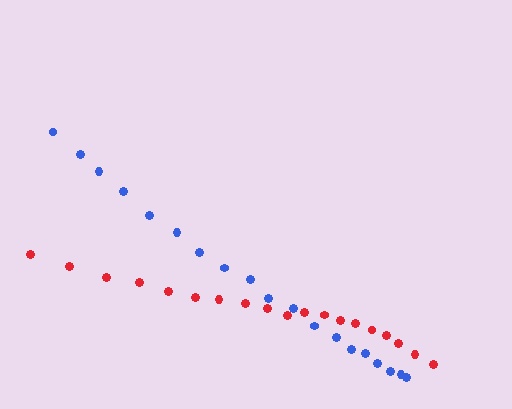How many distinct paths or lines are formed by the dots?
There are 2 distinct paths.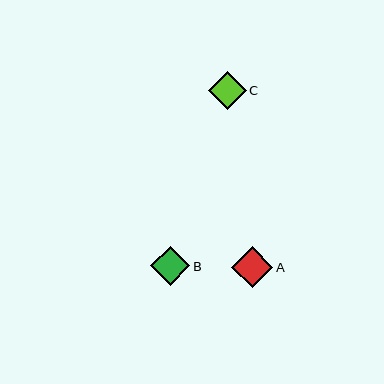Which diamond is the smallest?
Diamond C is the smallest with a size of approximately 38 pixels.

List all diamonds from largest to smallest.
From largest to smallest: A, B, C.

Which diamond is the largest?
Diamond A is the largest with a size of approximately 41 pixels.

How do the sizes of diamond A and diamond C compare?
Diamond A and diamond C are approximately the same size.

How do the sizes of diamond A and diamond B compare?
Diamond A and diamond B are approximately the same size.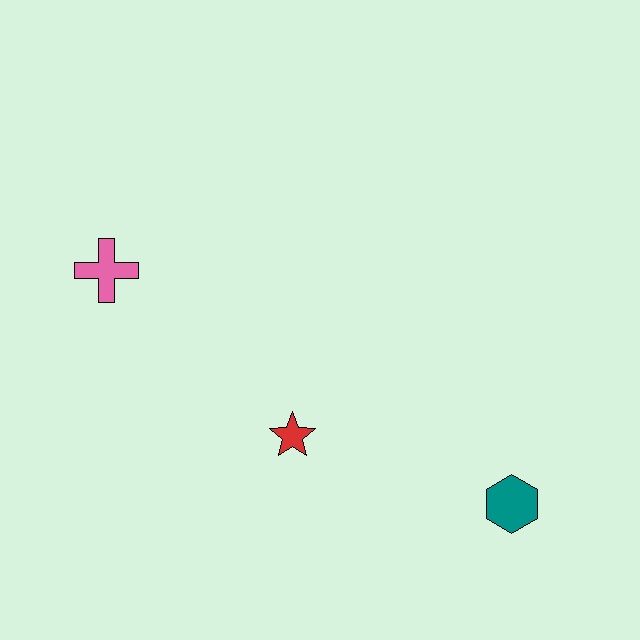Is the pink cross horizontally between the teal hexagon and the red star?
No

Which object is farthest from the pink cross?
The teal hexagon is farthest from the pink cross.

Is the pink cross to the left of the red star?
Yes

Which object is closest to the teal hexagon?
The red star is closest to the teal hexagon.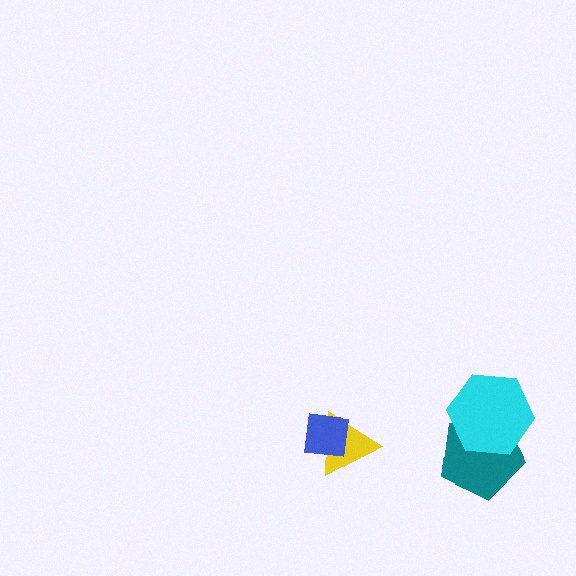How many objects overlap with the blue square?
1 object overlaps with the blue square.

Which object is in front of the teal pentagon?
The cyan hexagon is in front of the teal pentagon.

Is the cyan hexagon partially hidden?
No, no other shape covers it.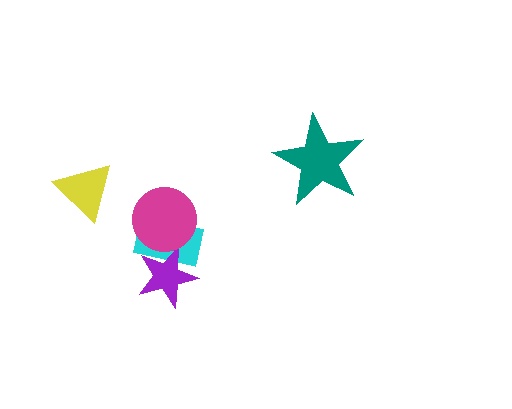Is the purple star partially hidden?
Yes, it is partially covered by another shape.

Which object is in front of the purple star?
The magenta circle is in front of the purple star.